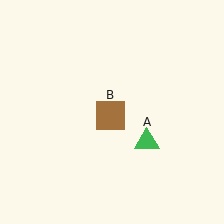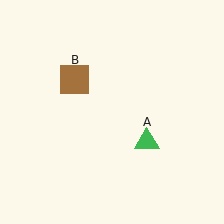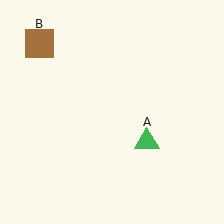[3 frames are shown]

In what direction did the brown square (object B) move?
The brown square (object B) moved up and to the left.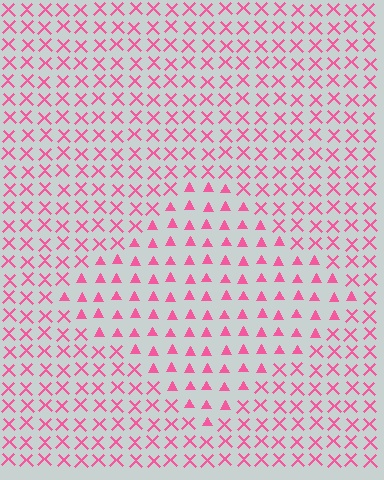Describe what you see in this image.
The image is filled with small pink elements arranged in a uniform grid. A diamond-shaped region contains triangles, while the surrounding area contains X marks. The boundary is defined purely by the change in element shape.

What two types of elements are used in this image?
The image uses triangles inside the diamond region and X marks outside it.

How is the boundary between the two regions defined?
The boundary is defined by a change in element shape: triangles inside vs. X marks outside. All elements share the same color and spacing.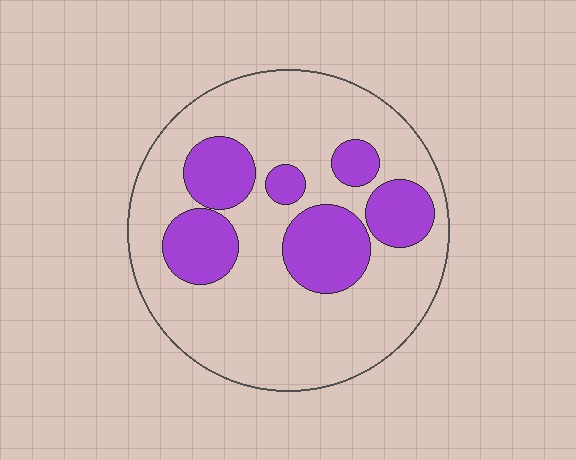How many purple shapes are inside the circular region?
6.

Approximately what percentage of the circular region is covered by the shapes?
Approximately 25%.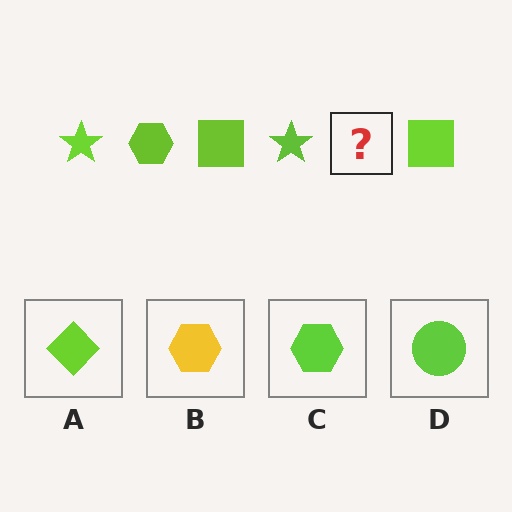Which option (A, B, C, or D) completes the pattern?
C.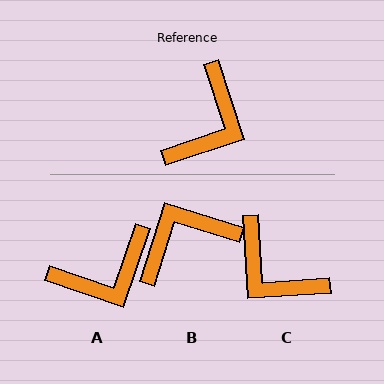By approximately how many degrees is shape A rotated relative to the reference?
Approximately 37 degrees clockwise.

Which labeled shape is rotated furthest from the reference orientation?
B, about 145 degrees away.